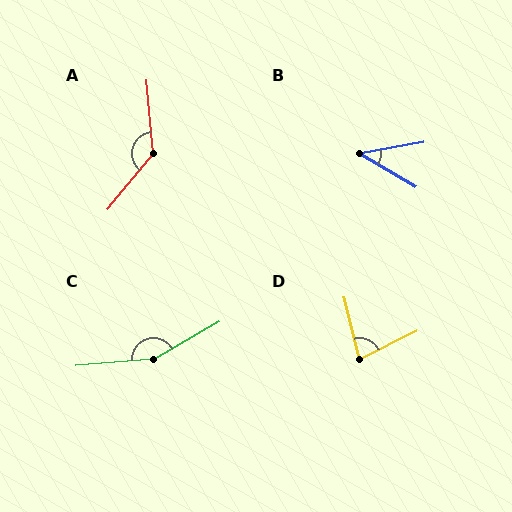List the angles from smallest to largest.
B (40°), D (78°), A (135°), C (155°).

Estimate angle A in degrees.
Approximately 135 degrees.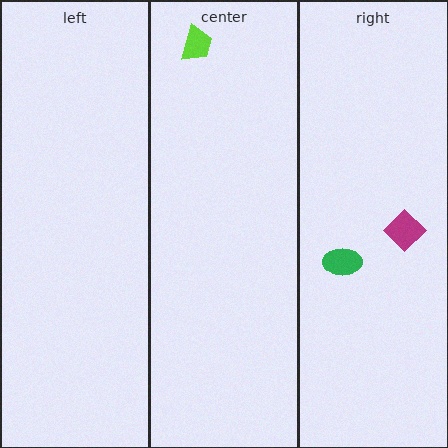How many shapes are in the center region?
1.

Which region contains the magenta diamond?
The right region.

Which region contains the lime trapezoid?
The center region.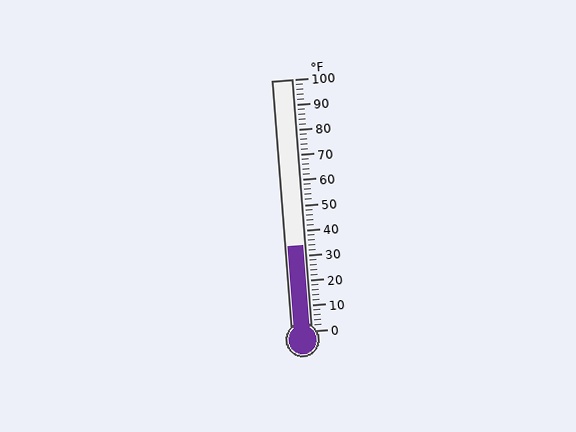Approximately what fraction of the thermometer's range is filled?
The thermometer is filled to approximately 35% of its range.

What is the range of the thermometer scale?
The thermometer scale ranges from 0°F to 100°F.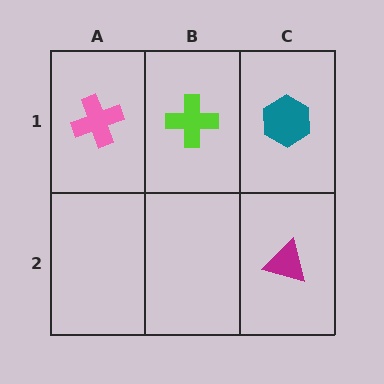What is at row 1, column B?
A lime cross.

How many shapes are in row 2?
1 shape.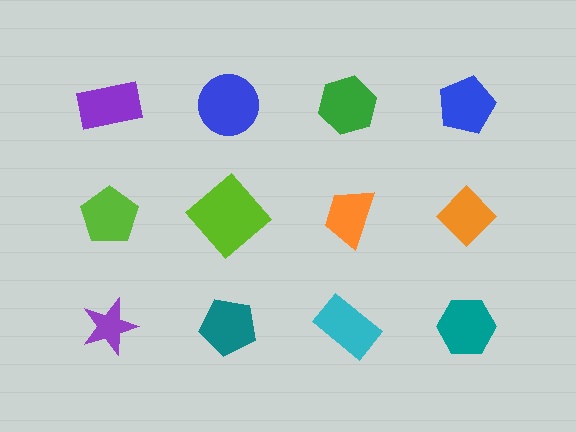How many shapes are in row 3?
4 shapes.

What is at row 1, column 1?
A purple rectangle.